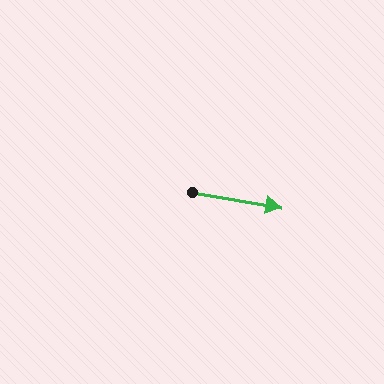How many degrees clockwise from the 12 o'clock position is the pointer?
Approximately 100 degrees.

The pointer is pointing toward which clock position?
Roughly 3 o'clock.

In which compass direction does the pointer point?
East.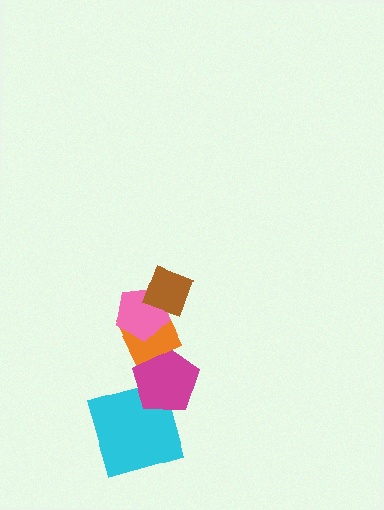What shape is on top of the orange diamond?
The pink pentagon is on top of the orange diamond.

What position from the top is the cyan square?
The cyan square is 5th from the top.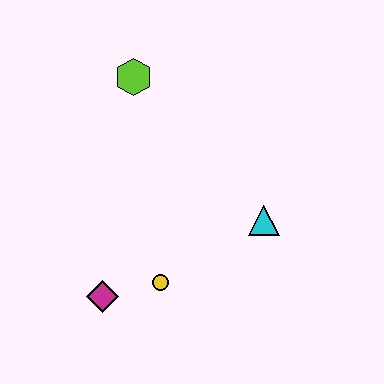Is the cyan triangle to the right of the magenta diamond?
Yes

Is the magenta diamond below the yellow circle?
Yes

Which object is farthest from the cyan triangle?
The lime hexagon is farthest from the cyan triangle.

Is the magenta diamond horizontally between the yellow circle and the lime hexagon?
No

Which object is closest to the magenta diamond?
The yellow circle is closest to the magenta diamond.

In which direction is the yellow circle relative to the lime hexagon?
The yellow circle is below the lime hexagon.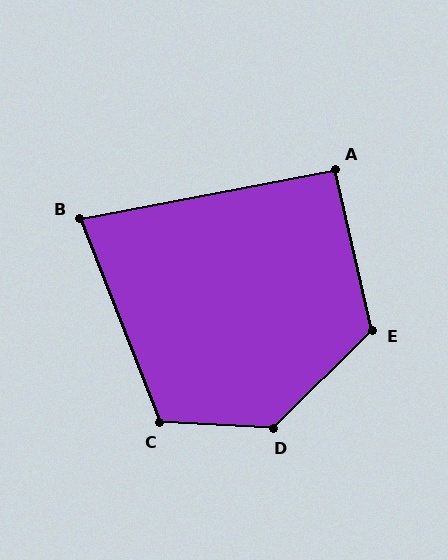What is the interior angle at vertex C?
Approximately 114 degrees (obtuse).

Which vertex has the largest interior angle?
D, at approximately 132 degrees.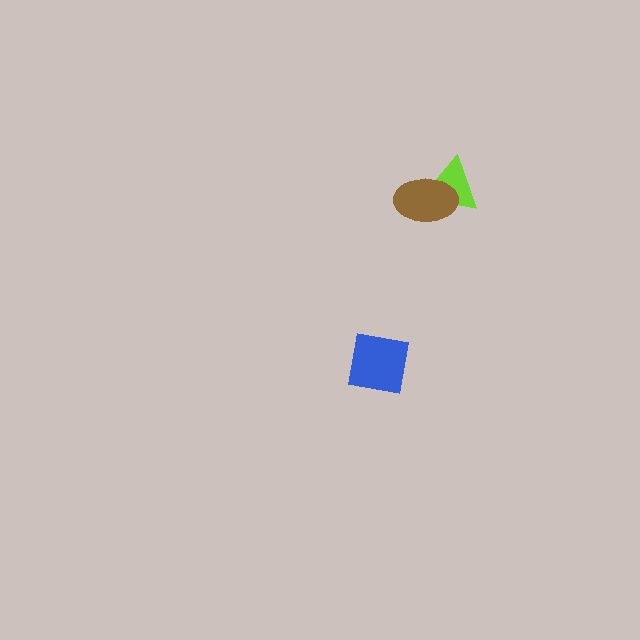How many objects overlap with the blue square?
0 objects overlap with the blue square.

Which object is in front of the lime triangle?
The brown ellipse is in front of the lime triangle.